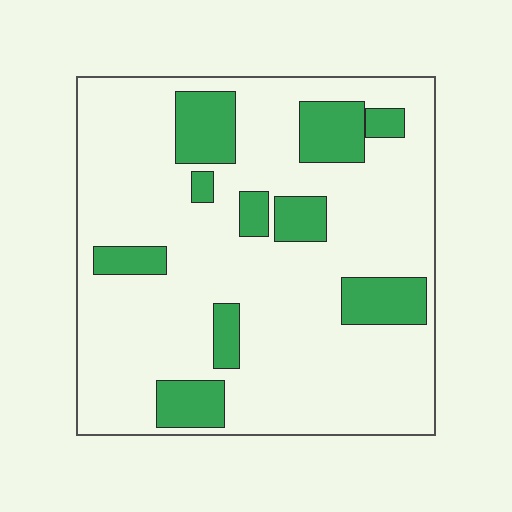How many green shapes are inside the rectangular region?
10.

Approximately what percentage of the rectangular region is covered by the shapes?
Approximately 20%.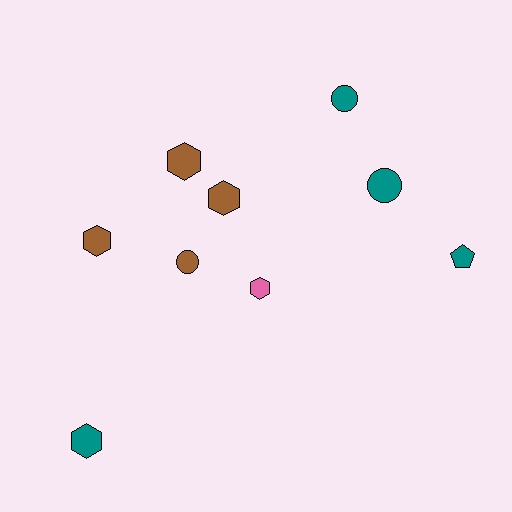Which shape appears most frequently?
Hexagon, with 5 objects.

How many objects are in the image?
There are 9 objects.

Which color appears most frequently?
Teal, with 4 objects.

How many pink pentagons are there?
There are no pink pentagons.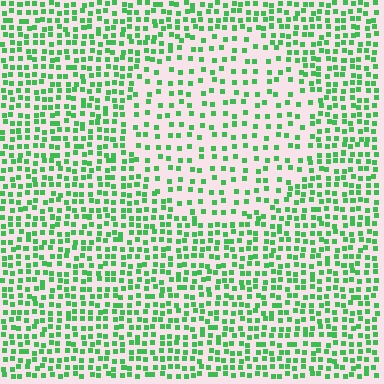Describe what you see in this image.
The image contains small green elements arranged at two different densities. A circle-shaped region is visible where the elements are less densely packed than the surrounding area.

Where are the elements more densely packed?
The elements are more densely packed outside the circle boundary.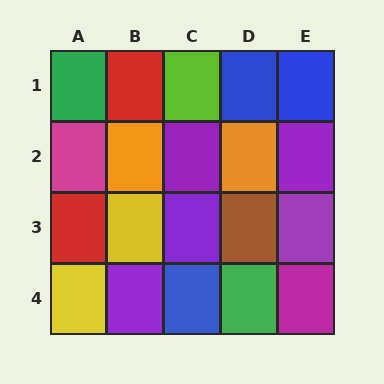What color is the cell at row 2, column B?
Orange.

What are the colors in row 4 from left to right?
Yellow, purple, blue, green, magenta.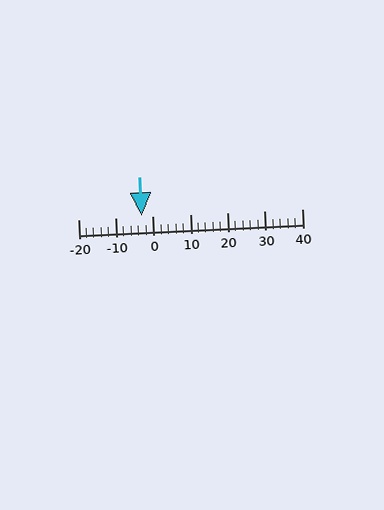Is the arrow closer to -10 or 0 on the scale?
The arrow is closer to 0.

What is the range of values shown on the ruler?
The ruler shows values from -20 to 40.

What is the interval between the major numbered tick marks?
The major tick marks are spaced 10 units apart.